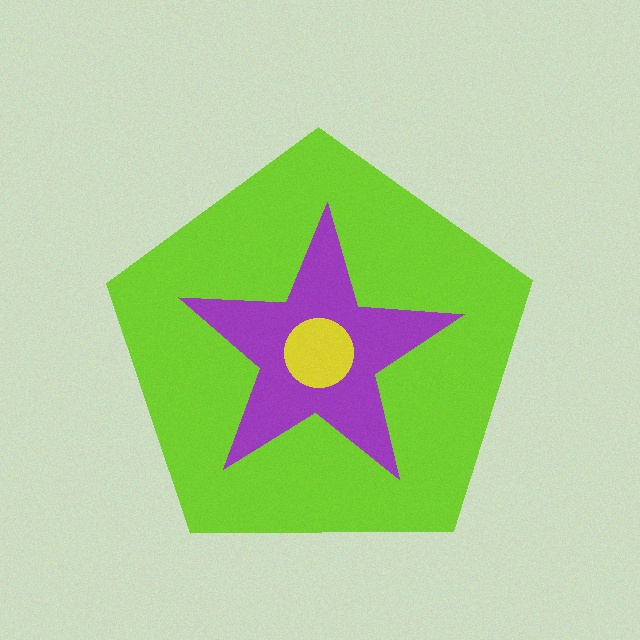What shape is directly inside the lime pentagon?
The purple star.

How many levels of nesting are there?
3.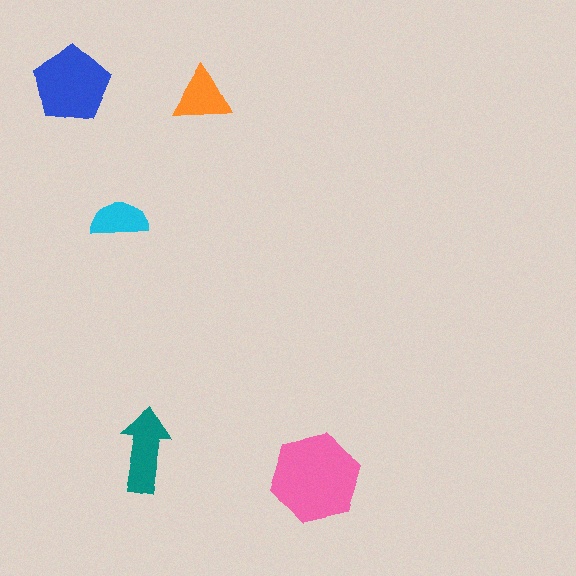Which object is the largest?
The pink hexagon.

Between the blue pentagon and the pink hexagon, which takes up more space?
The pink hexagon.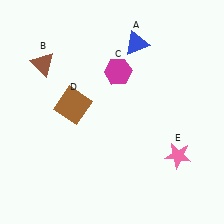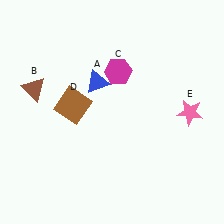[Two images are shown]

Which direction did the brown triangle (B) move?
The brown triangle (B) moved down.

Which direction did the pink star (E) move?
The pink star (E) moved up.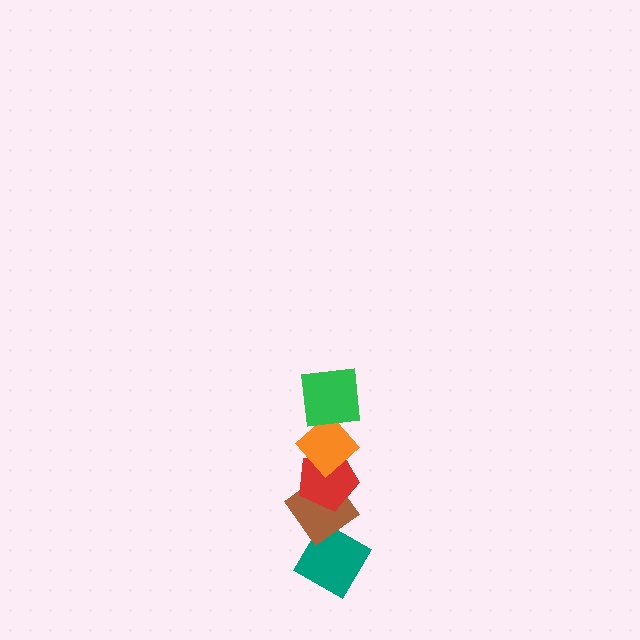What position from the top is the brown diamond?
The brown diamond is 4th from the top.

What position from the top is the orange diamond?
The orange diamond is 2nd from the top.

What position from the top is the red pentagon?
The red pentagon is 3rd from the top.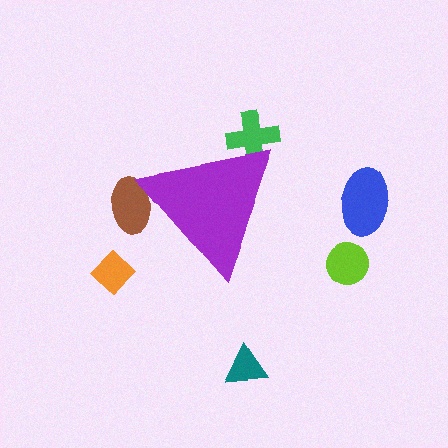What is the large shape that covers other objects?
A purple triangle.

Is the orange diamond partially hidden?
No, the orange diamond is fully visible.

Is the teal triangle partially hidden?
No, the teal triangle is fully visible.